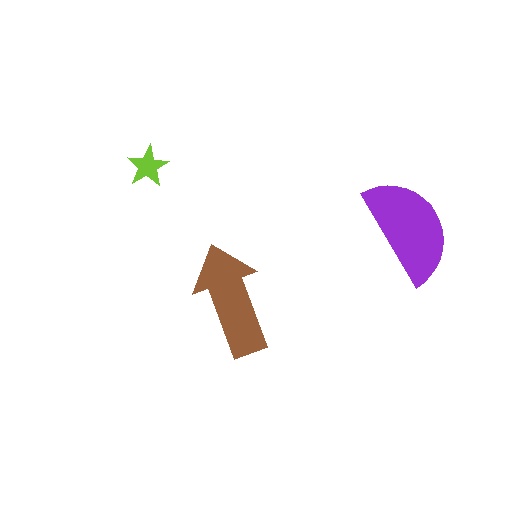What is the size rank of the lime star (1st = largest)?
3rd.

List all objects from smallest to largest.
The lime star, the brown arrow, the purple semicircle.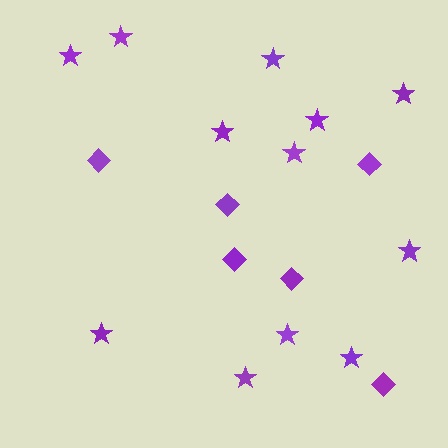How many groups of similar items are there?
There are 2 groups: one group of diamonds (6) and one group of stars (12).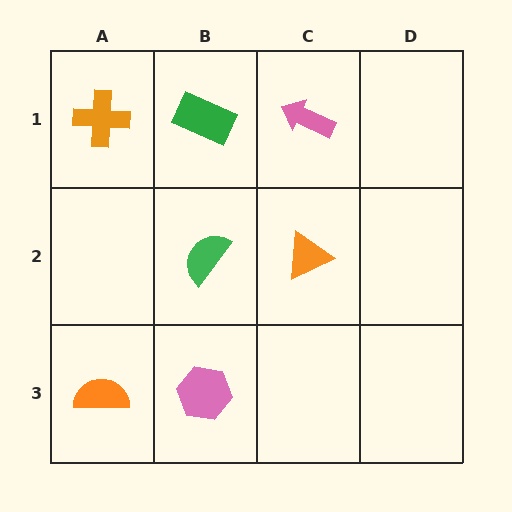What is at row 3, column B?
A pink hexagon.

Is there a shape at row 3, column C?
No, that cell is empty.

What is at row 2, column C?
An orange triangle.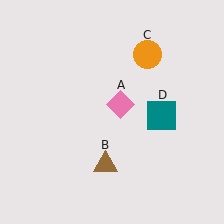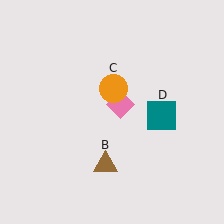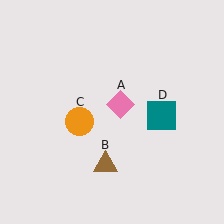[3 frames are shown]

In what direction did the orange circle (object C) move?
The orange circle (object C) moved down and to the left.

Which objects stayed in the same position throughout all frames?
Pink diamond (object A) and brown triangle (object B) and teal square (object D) remained stationary.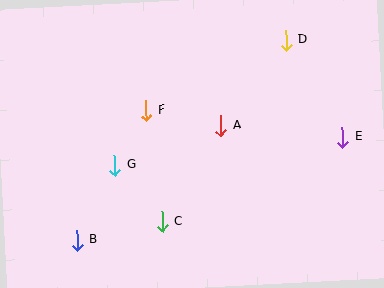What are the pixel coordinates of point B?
Point B is at (77, 241).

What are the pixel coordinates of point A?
Point A is at (221, 126).